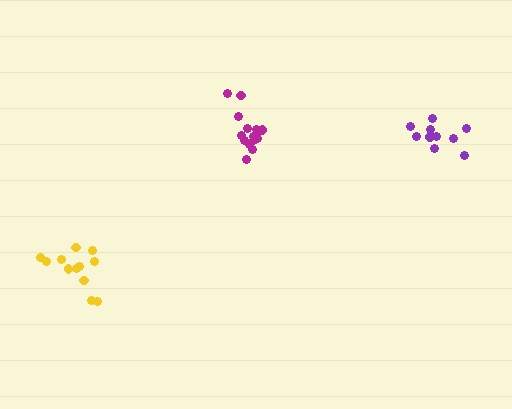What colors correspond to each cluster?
The clusters are colored: magenta, purple, yellow.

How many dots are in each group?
Group 1: 15 dots, Group 2: 11 dots, Group 3: 12 dots (38 total).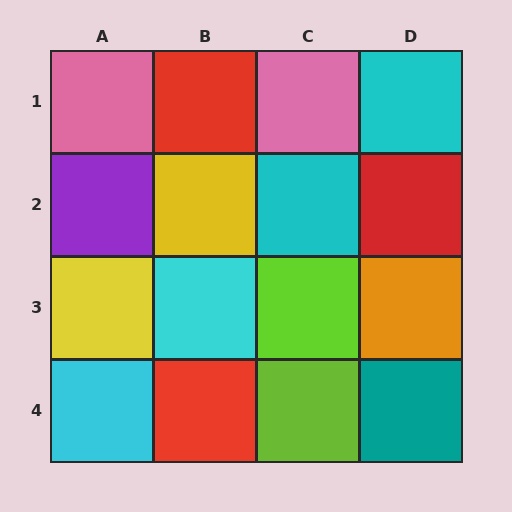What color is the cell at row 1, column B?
Red.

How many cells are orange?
1 cell is orange.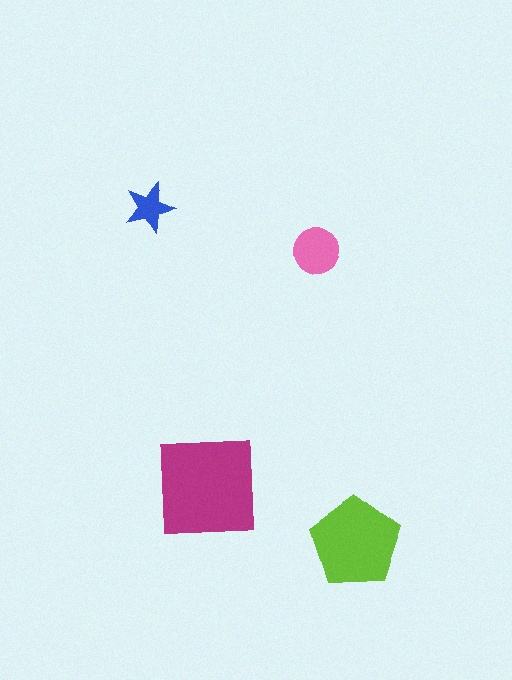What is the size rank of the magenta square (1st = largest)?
1st.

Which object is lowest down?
The lime pentagon is bottommost.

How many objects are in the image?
There are 4 objects in the image.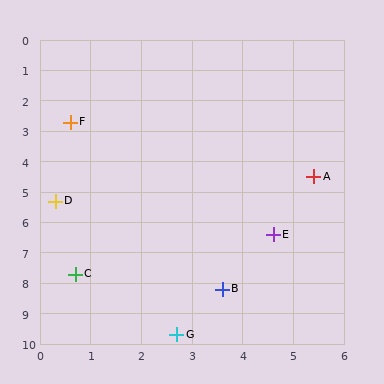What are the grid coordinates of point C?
Point C is at approximately (0.7, 7.7).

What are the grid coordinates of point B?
Point B is at approximately (3.6, 8.2).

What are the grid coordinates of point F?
Point F is at approximately (0.6, 2.7).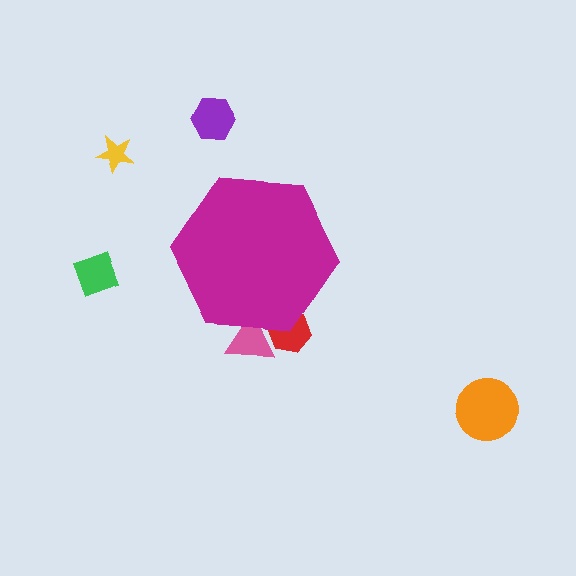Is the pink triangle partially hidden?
Yes, the pink triangle is partially hidden behind the magenta hexagon.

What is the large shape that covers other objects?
A magenta hexagon.